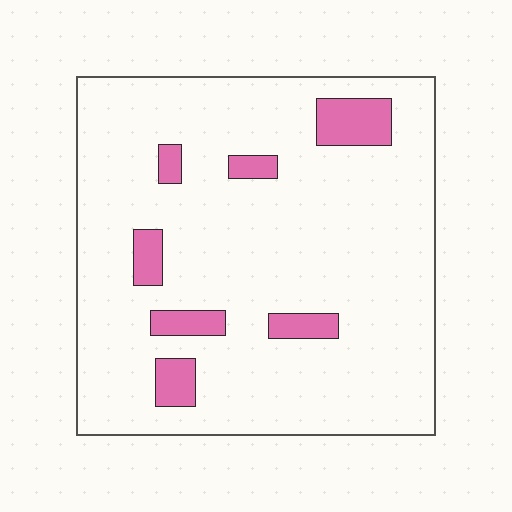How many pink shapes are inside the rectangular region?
7.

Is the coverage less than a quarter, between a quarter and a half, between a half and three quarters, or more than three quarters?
Less than a quarter.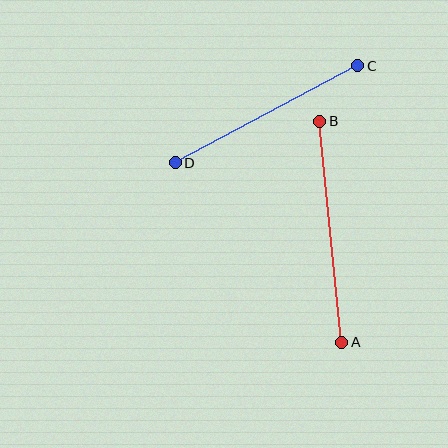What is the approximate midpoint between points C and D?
The midpoint is at approximately (267, 114) pixels.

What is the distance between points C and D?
The distance is approximately 207 pixels.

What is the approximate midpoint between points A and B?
The midpoint is at approximately (331, 232) pixels.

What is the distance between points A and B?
The distance is approximately 222 pixels.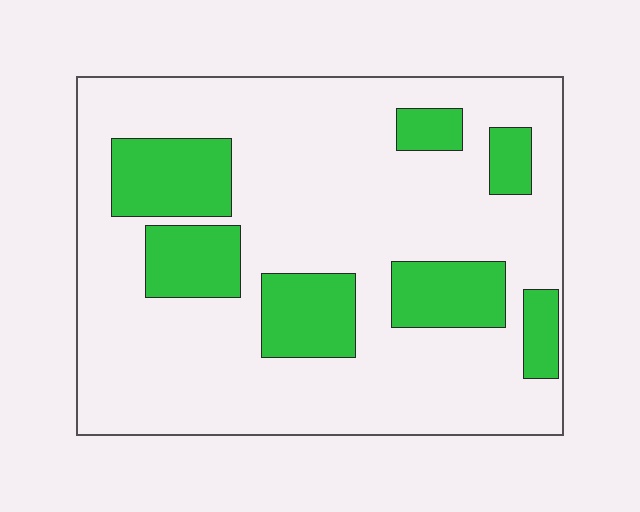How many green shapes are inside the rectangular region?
7.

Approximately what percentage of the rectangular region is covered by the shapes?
Approximately 25%.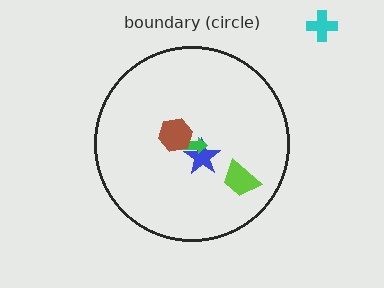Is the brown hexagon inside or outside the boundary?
Inside.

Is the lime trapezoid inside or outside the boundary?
Inside.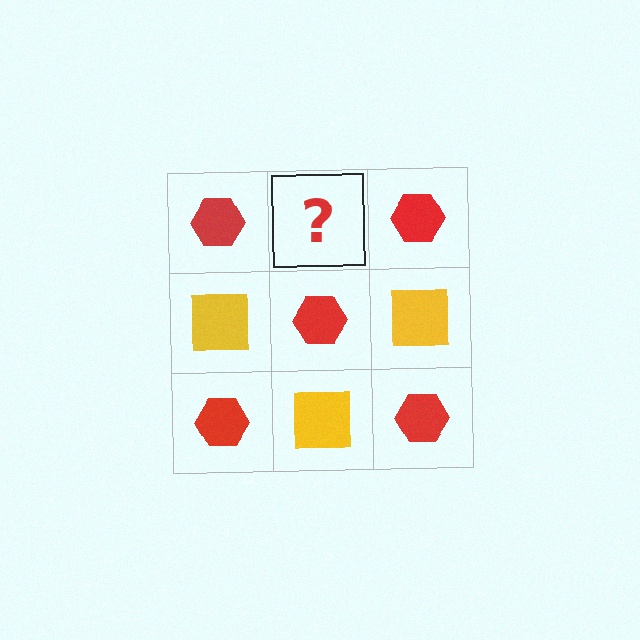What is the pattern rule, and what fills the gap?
The rule is that it alternates red hexagon and yellow square in a checkerboard pattern. The gap should be filled with a yellow square.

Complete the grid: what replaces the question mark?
The question mark should be replaced with a yellow square.